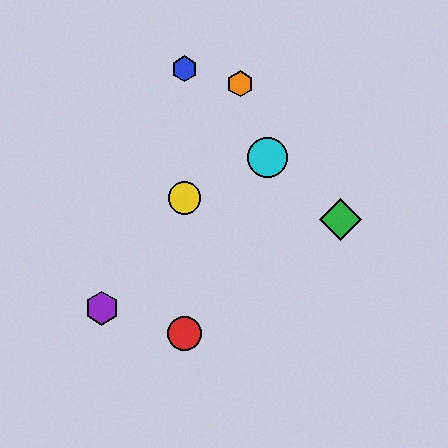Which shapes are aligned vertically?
The red circle, the blue hexagon, the yellow circle are aligned vertically.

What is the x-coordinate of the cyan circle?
The cyan circle is at x≈267.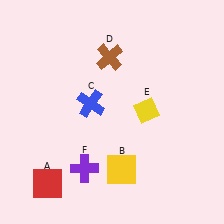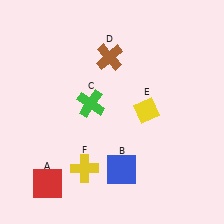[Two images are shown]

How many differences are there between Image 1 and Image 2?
There are 3 differences between the two images.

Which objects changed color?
B changed from yellow to blue. C changed from blue to green. F changed from purple to yellow.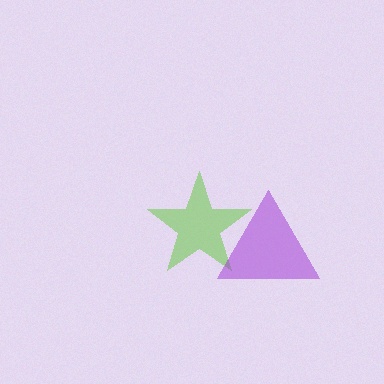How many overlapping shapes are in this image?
There are 2 overlapping shapes in the image.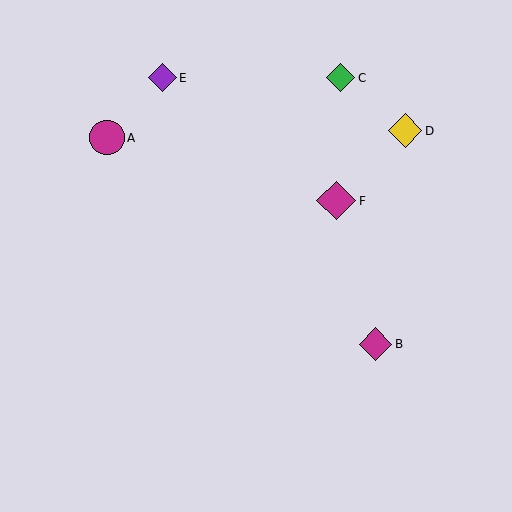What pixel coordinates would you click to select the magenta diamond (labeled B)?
Click at (375, 344) to select the magenta diamond B.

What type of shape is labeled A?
Shape A is a magenta circle.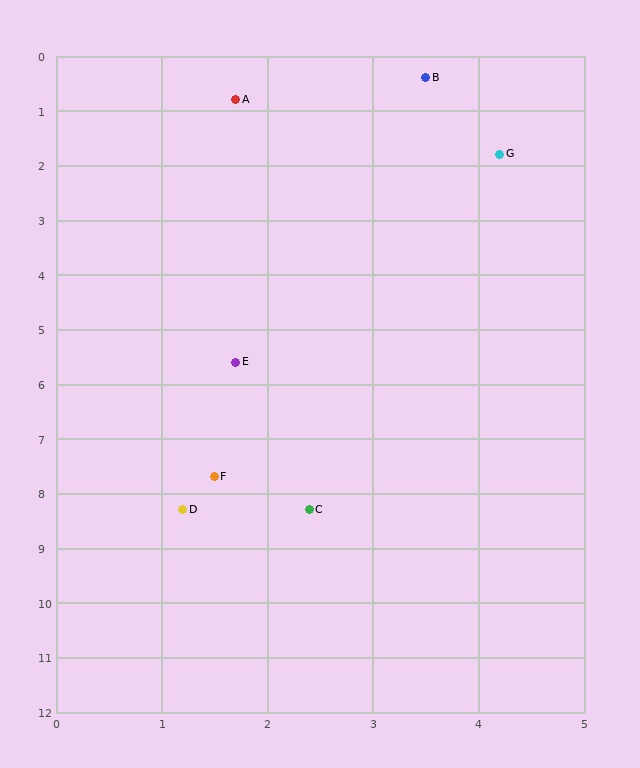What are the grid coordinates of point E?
Point E is at approximately (1.7, 5.6).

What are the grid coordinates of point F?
Point F is at approximately (1.5, 7.7).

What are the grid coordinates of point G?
Point G is at approximately (4.2, 1.8).